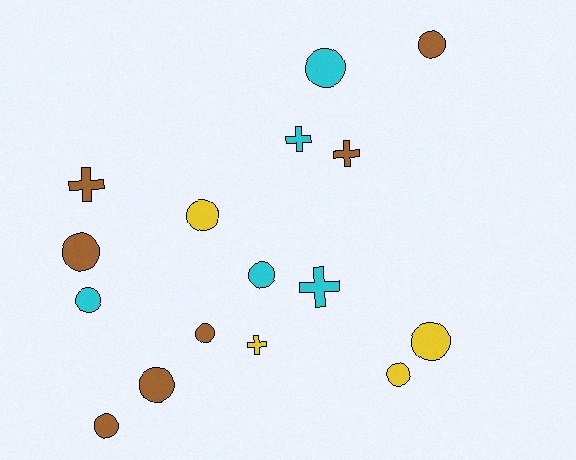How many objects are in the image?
There are 16 objects.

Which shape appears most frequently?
Circle, with 11 objects.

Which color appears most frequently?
Brown, with 7 objects.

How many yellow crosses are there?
There is 1 yellow cross.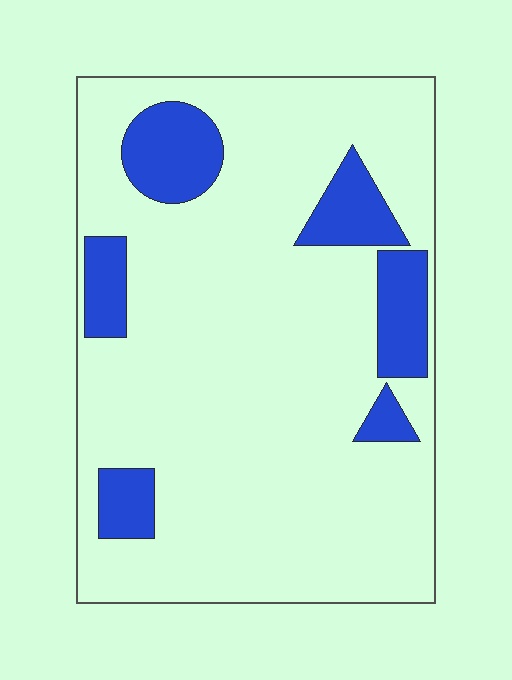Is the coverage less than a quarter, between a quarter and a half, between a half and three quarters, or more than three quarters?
Less than a quarter.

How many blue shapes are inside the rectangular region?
6.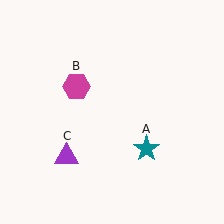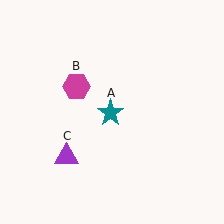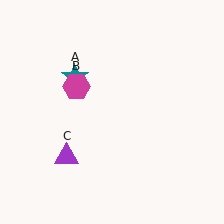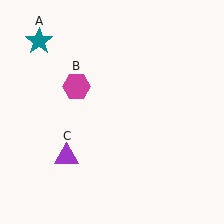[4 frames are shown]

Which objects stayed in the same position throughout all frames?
Magenta hexagon (object B) and purple triangle (object C) remained stationary.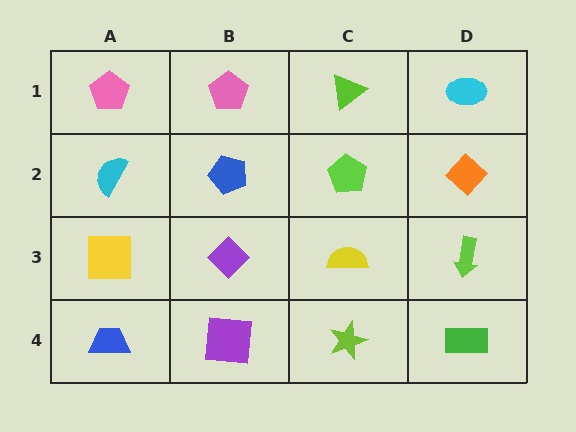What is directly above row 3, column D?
An orange diamond.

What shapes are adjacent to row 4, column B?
A purple diamond (row 3, column B), a blue trapezoid (row 4, column A), a lime star (row 4, column C).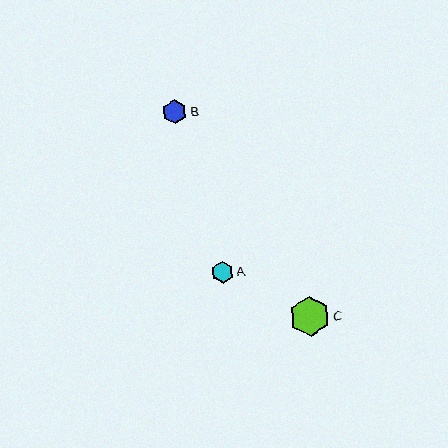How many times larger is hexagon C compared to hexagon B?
Hexagon C is approximately 1.6 times the size of hexagon B.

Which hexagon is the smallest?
Hexagon A is the smallest with a size of approximately 22 pixels.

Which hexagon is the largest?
Hexagon C is the largest with a size of approximately 40 pixels.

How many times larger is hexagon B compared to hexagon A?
Hexagon B is approximately 1.1 times the size of hexagon A.